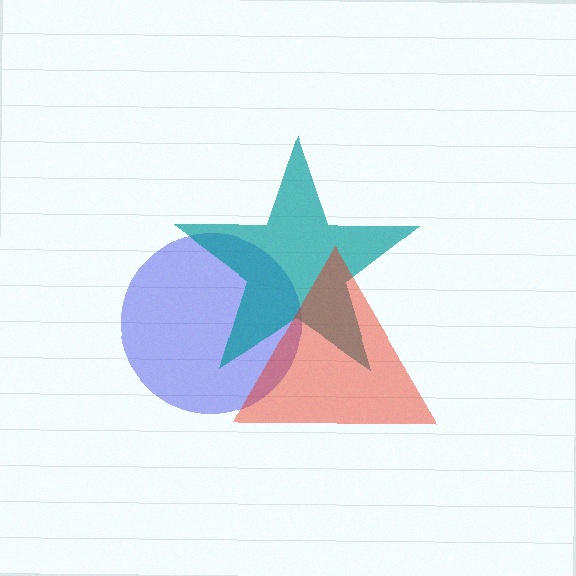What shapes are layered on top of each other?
The layered shapes are: a blue circle, a teal star, a red triangle.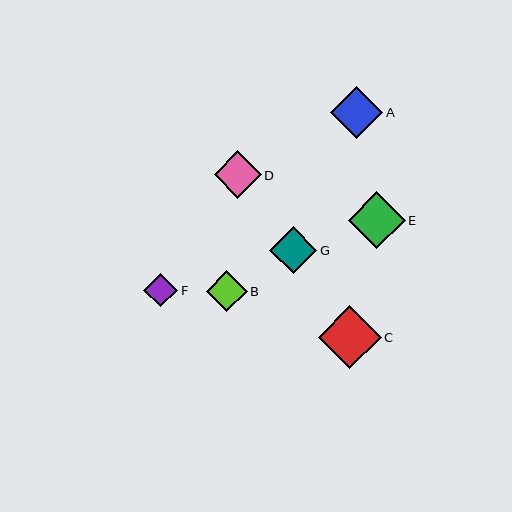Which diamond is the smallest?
Diamond F is the smallest with a size of approximately 34 pixels.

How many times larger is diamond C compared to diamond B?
Diamond C is approximately 1.5 times the size of diamond B.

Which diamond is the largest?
Diamond C is the largest with a size of approximately 63 pixels.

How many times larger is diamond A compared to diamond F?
Diamond A is approximately 1.5 times the size of diamond F.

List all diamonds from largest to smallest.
From largest to smallest: C, E, A, D, G, B, F.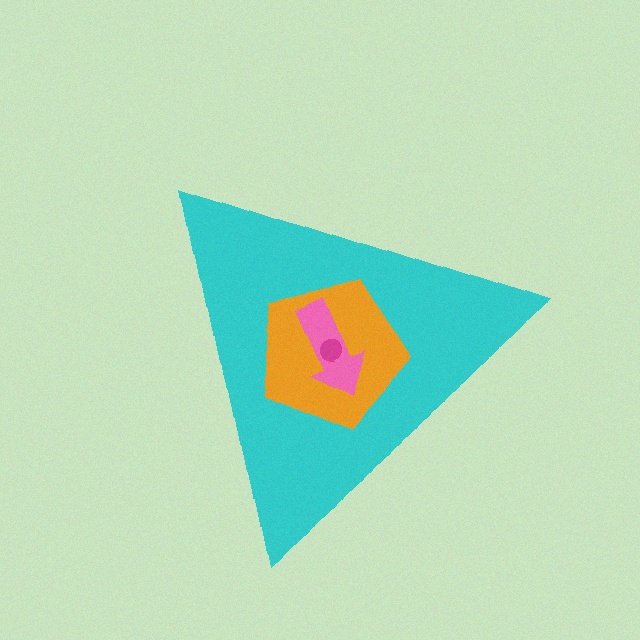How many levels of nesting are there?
4.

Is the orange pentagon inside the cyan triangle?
Yes.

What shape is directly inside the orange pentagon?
The pink arrow.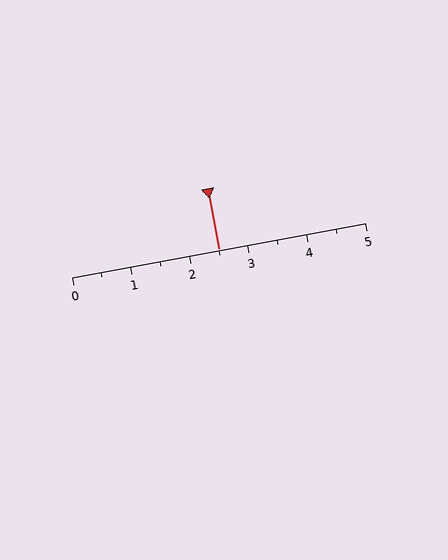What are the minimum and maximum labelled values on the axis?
The axis runs from 0 to 5.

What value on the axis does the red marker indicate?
The marker indicates approximately 2.5.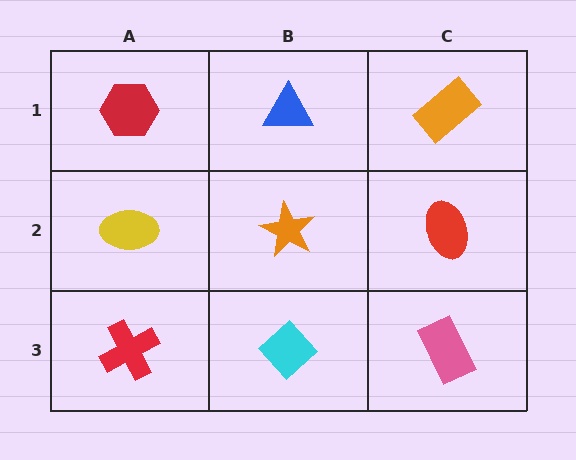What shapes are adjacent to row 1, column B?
An orange star (row 2, column B), a red hexagon (row 1, column A), an orange rectangle (row 1, column C).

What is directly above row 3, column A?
A yellow ellipse.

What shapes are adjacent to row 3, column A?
A yellow ellipse (row 2, column A), a cyan diamond (row 3, column B).